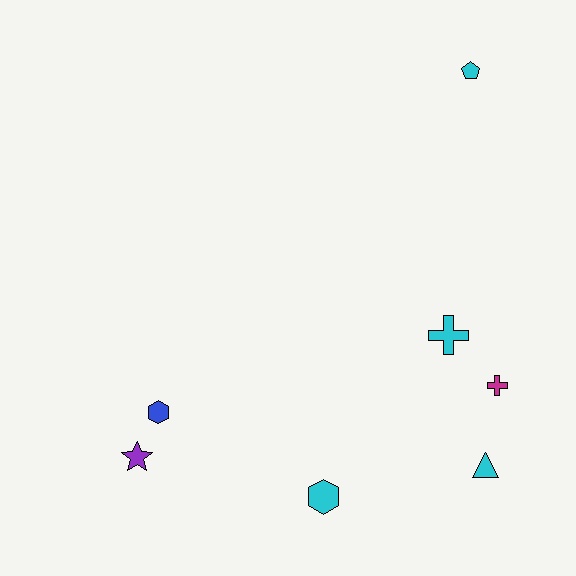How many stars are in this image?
There is 1 star.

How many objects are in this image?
There are 7 objects.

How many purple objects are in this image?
There is 1 purple object.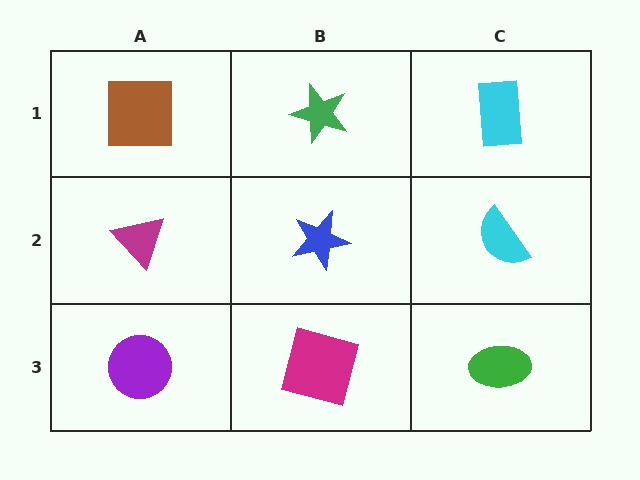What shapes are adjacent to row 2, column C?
A cyan rectangle (row 1, column C), a green ellipse (row 3, column C), a blue star (row 2, column B).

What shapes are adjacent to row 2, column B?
A green star (row 1, column B), a magenta square (row 3, column B), a magenta triangle (row 2, column A), a cyan semicircle (row 2, column C).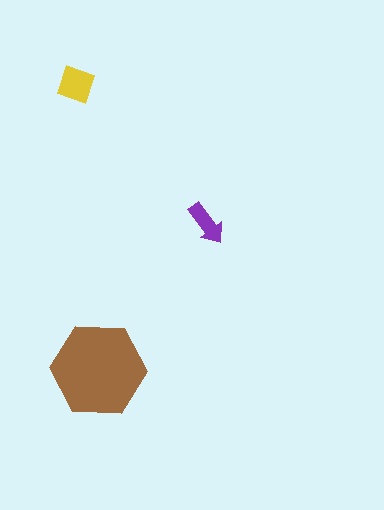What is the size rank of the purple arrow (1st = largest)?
3rd.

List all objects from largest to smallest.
The brown hexagon, the yellow diamond, the purple arrow.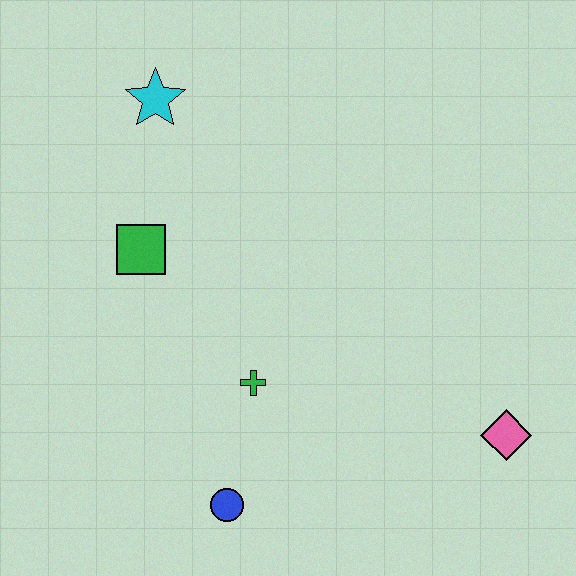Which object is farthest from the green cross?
The cyan star is farthest from the green cross.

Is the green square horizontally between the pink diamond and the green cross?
No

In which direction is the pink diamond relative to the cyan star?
The pink diamond is to the right of the cyan star.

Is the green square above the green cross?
Yes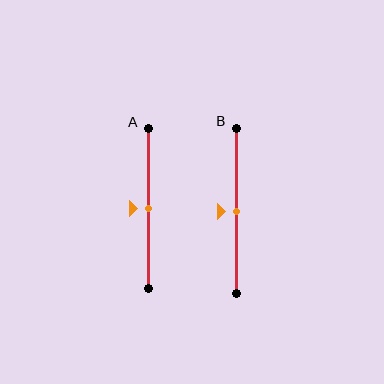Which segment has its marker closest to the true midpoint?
Segment A has its marker closest to the true midpoint.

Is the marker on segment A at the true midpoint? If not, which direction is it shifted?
Yes, the marker on segment A is at the true midpoint.